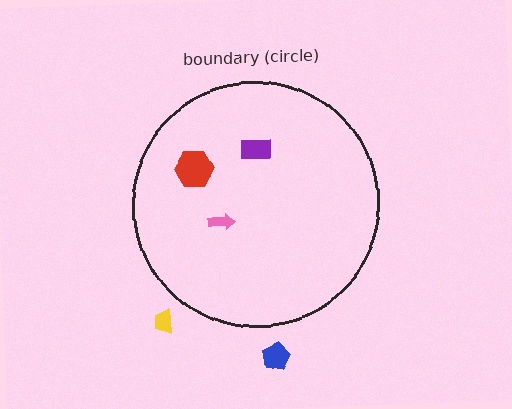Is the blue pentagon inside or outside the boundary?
Outside.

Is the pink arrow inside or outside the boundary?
Inside.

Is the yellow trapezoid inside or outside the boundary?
Outside.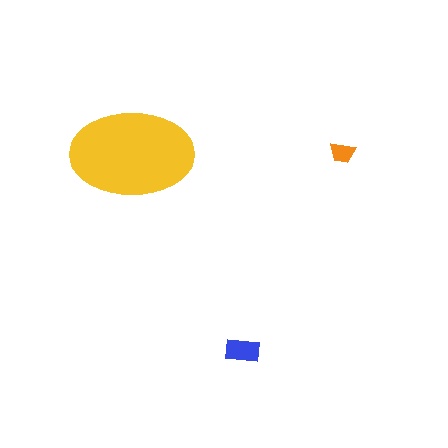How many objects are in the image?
There are 3 objects in the image.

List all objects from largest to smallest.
The yellow ellipse, the blue rectangle, the orange trapezoid.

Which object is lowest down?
The blue rectangle is bottommost.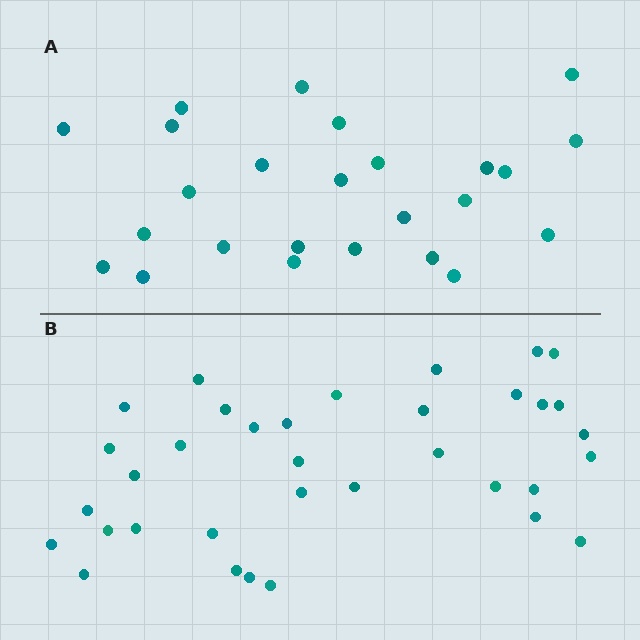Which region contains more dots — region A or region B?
Region B (the bottom region) has more dots.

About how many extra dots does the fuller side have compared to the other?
Region B has roughly 10 or so more dots than region A.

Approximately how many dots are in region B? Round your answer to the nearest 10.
About 40 dots. (The exact count is 35, which rounds to 40.)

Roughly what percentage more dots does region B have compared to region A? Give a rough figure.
About 40% more.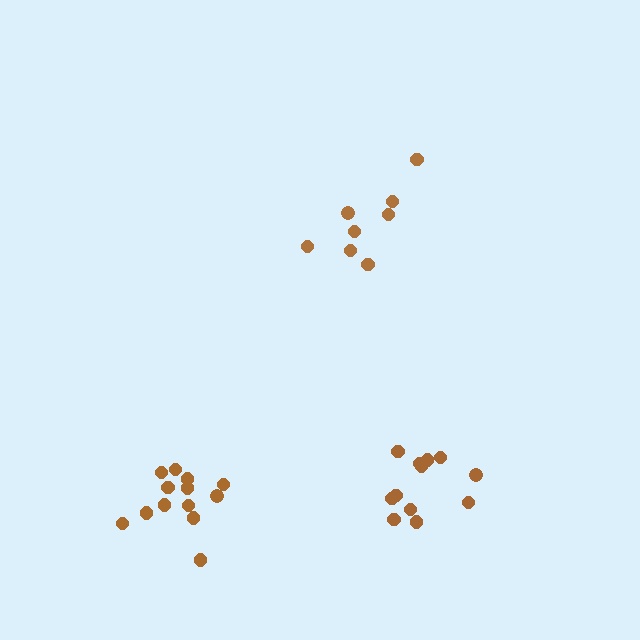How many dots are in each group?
Group 1: 8 dots, Group 2: 13 dots, Group 3: 12 dots (33 total).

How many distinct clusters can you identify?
There are 3 distinct clusters.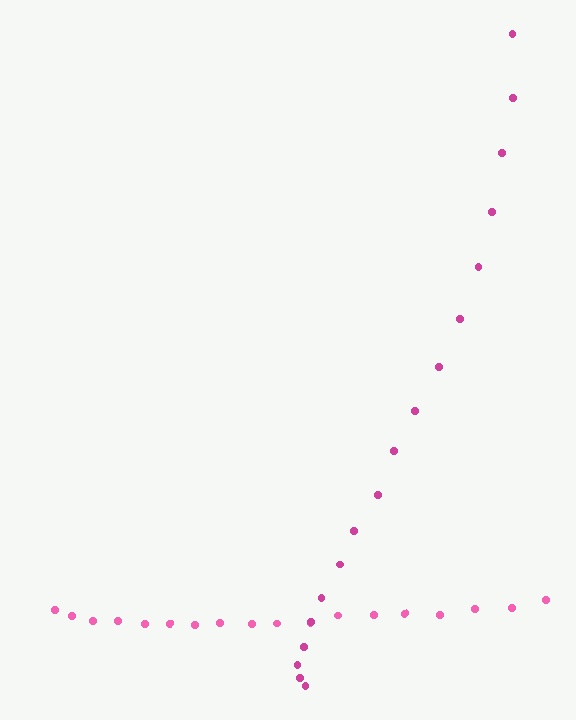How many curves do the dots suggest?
There are 2 distinct paths.